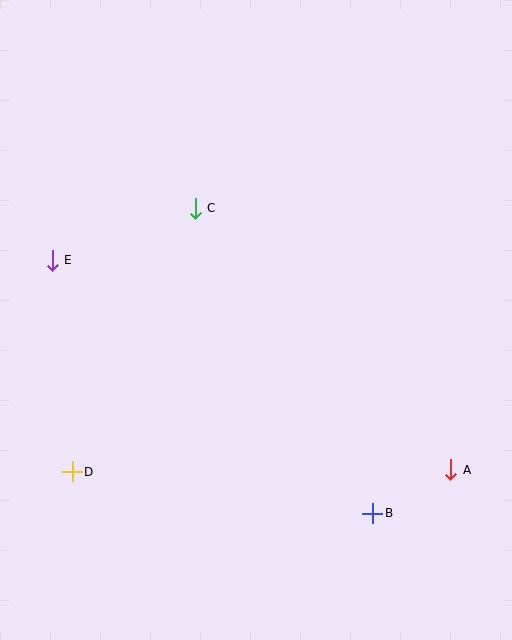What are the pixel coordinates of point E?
Point E is at (52, 260).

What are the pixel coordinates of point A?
Point A is at (451, 470).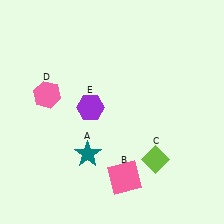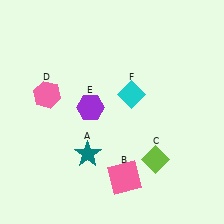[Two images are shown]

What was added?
A cyan diamond (F) was added in Image 2.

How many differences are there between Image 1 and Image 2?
There is 1 difference between the two images.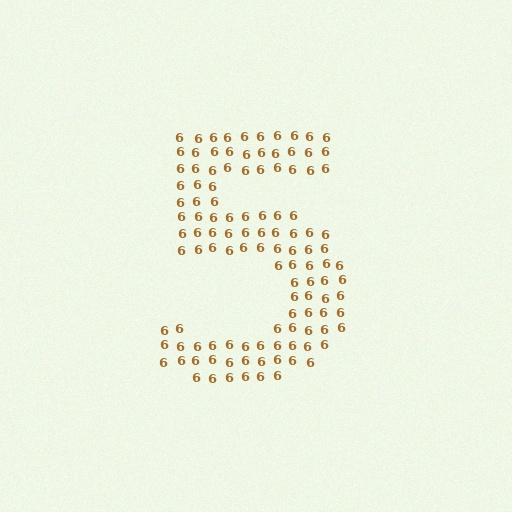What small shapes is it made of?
It is made of small digit 6's.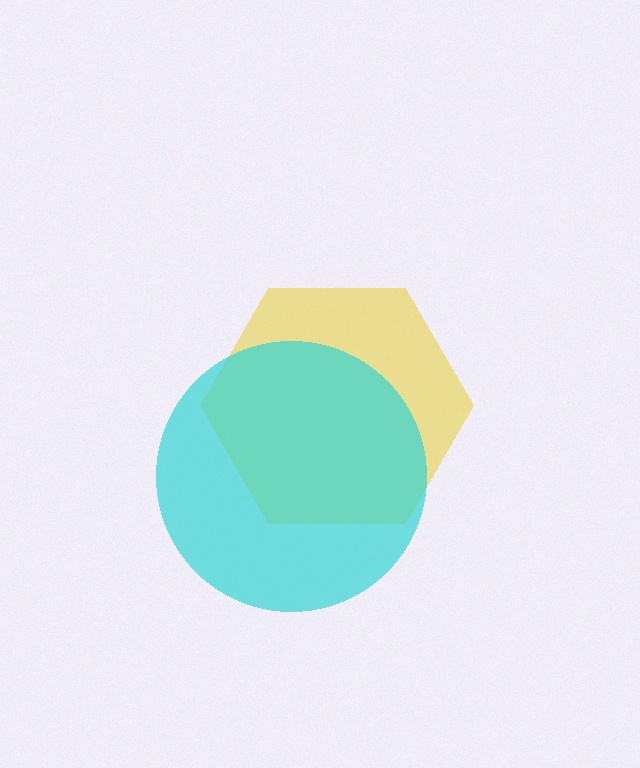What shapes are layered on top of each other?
The layered shapes are: a yellow hexagon, a cyan circle.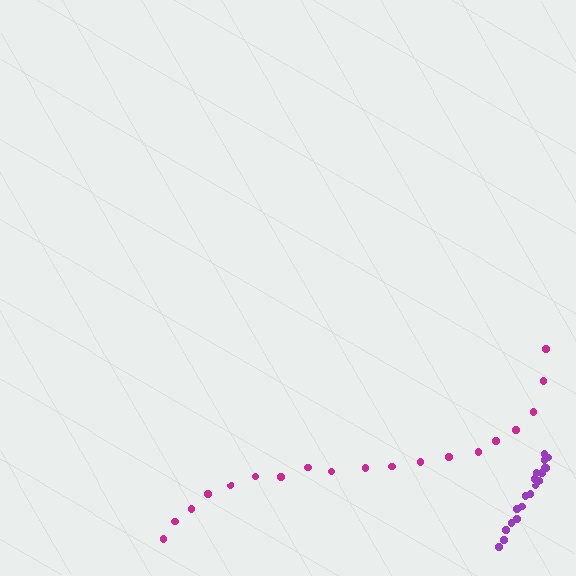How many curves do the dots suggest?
There are 2 distinct paths.